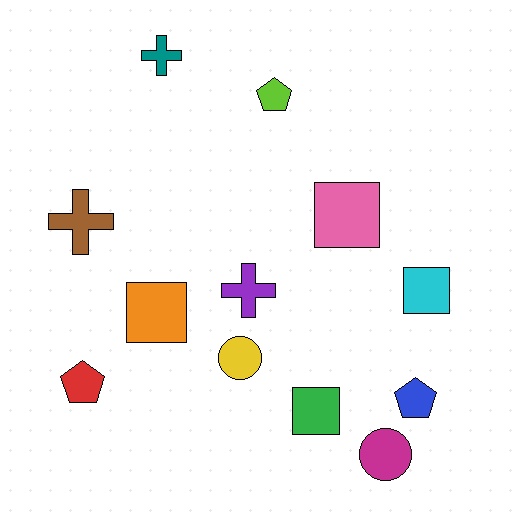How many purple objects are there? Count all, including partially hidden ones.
There is 1 purple object.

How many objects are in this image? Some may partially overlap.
There are 12 objects.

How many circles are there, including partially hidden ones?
There are 2 circles.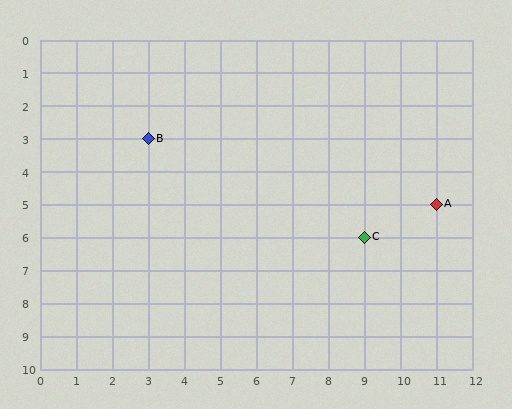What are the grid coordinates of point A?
Point A is at grid coordinates (11, 5).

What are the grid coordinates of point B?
Point B is at grid coordinates (3, 3).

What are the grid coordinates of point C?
Point C is at grid coordinates (9, 6).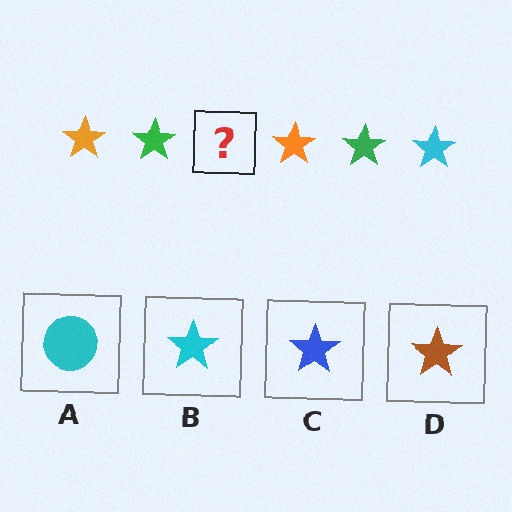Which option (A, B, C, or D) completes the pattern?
B.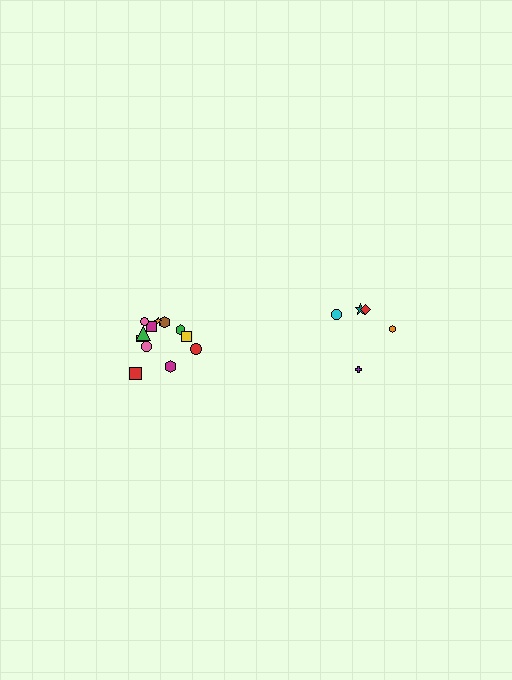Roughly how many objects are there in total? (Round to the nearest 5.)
Roughly 15 objects in total.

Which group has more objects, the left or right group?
The left group.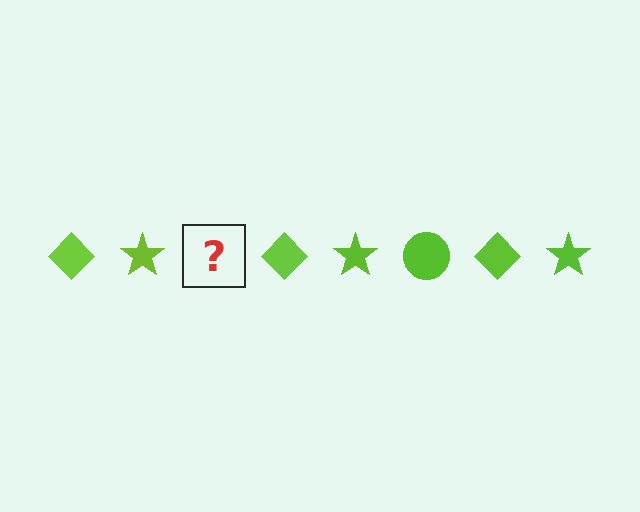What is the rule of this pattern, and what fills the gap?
The rule is that the pattern cycles through diamond, star, circle shapes in lime. The gap should be filled with a lime circle.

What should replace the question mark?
The question mark should be replaced with a lime circle.